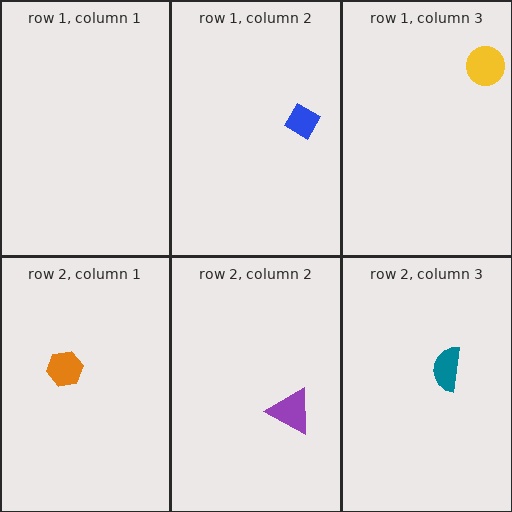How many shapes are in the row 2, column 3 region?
1.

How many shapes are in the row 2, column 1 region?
1.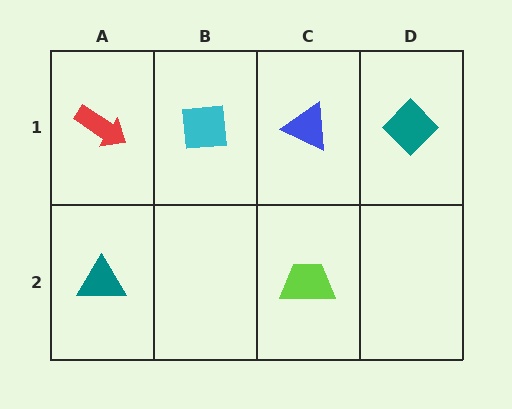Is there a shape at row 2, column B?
No, that cell is empty.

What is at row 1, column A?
A red arrow.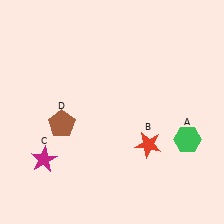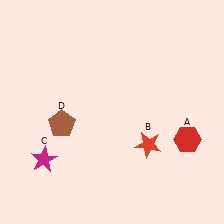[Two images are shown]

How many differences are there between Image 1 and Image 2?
There is 1 difference between the two images.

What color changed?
The hexagon (A) changed from green in Image 1 to red in Image 2.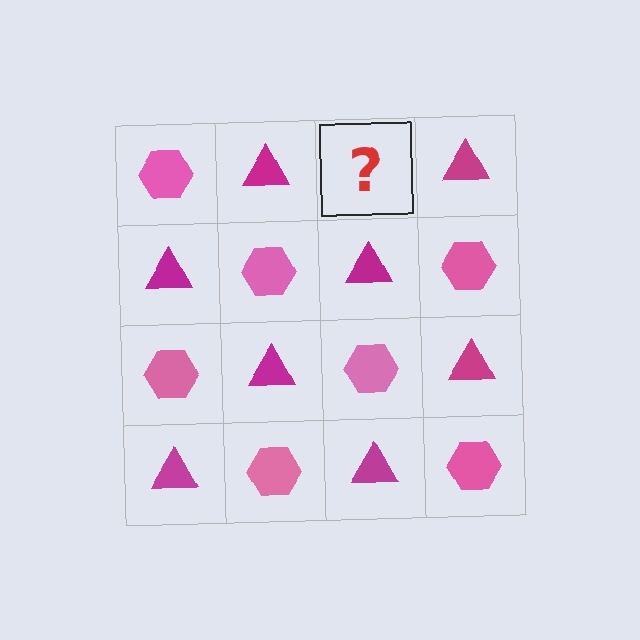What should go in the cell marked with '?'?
The missing cell should contain a pink hexagon.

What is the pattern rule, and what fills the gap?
The rule is that it alternates pink hexagon and magenta triangle in a checkerboard pattern. The gap should be filled with a pink hexagon.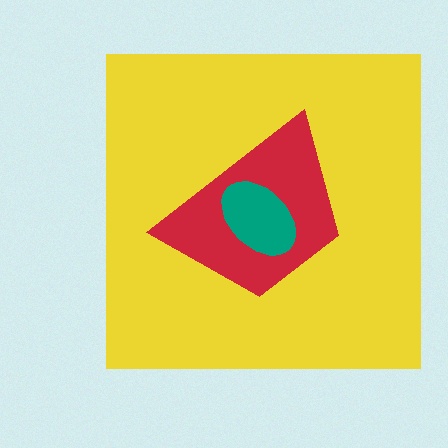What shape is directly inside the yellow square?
The red trapezoid.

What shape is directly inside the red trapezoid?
The teal ellipse.